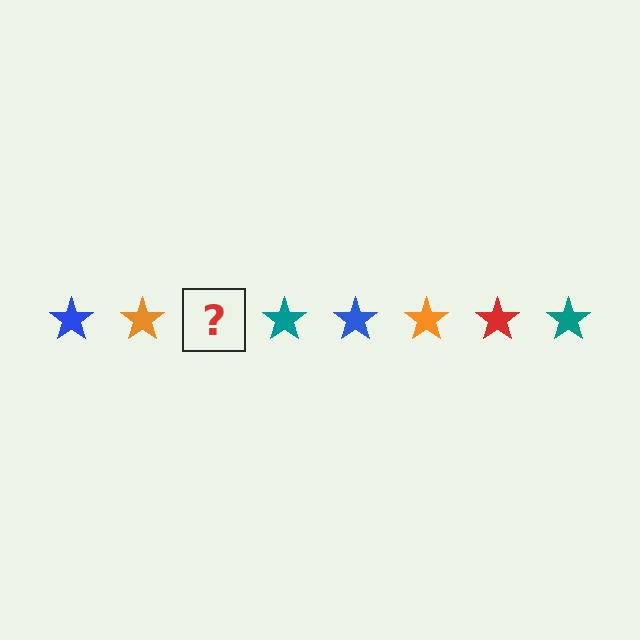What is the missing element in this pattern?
The missing element is a red star.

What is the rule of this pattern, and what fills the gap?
The rule is that the pattern cycles through blue, orange, red, teal stars. The gap should be filled with a red star.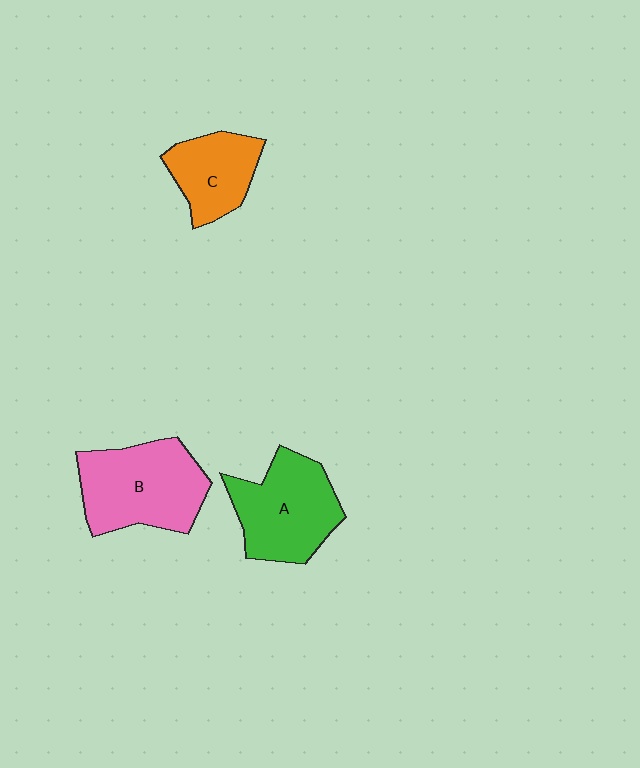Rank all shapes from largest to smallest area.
From largest to smallest: B (pink), A (green), C (orange).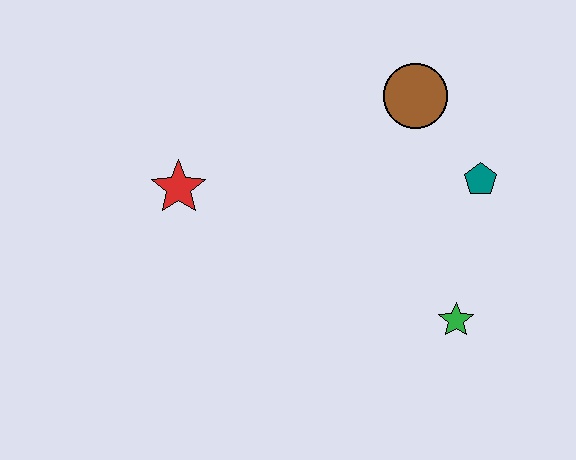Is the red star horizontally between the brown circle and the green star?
No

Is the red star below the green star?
No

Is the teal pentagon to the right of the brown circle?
Yes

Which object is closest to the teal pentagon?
The brown circle is closest to the teal pentagon.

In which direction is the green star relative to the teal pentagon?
The green star is below the teal pentagon.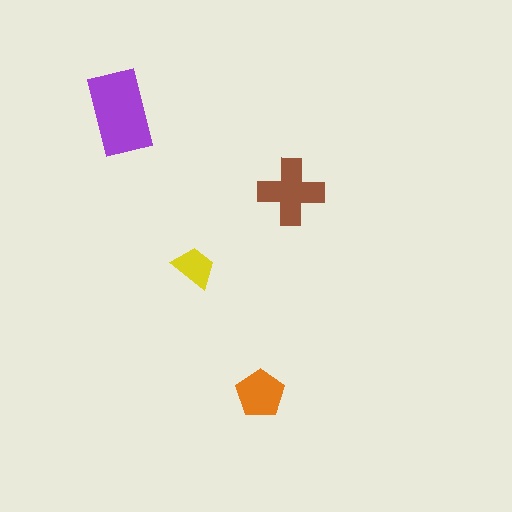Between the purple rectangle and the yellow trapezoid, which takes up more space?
The purple rectangle.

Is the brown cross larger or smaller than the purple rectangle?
Smaller.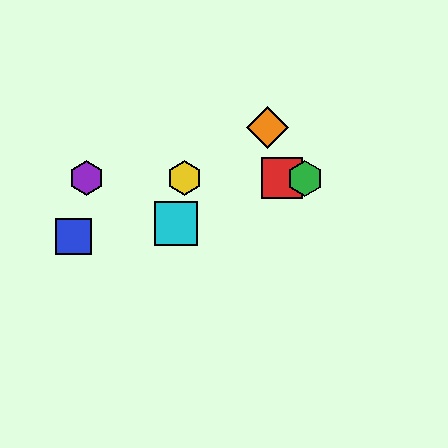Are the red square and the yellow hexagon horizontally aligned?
Yes, both are at y≈178.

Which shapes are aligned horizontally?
The red square, the green hexagon, the yellow hexagon, the purple hexagon are aligned horizontally.